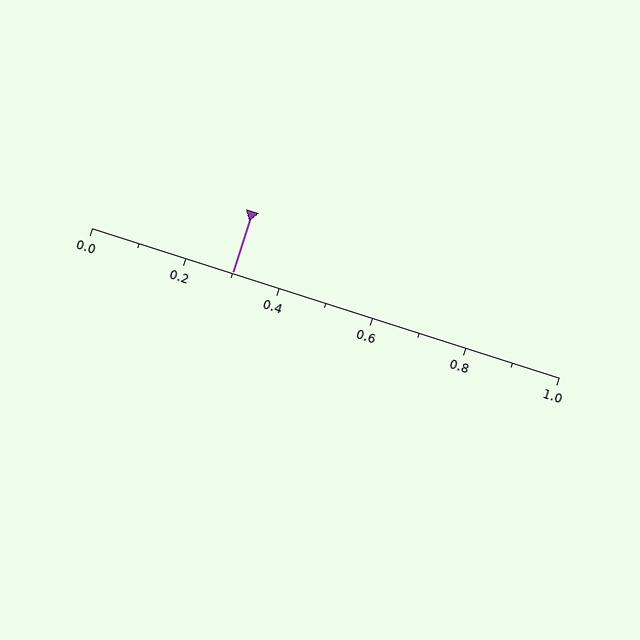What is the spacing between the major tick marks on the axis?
The major ticks are spaced 0.2 apart.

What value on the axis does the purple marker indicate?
The marker indicates approximately 0.3.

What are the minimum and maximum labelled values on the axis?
The axis runs from 0.0 to 1.0.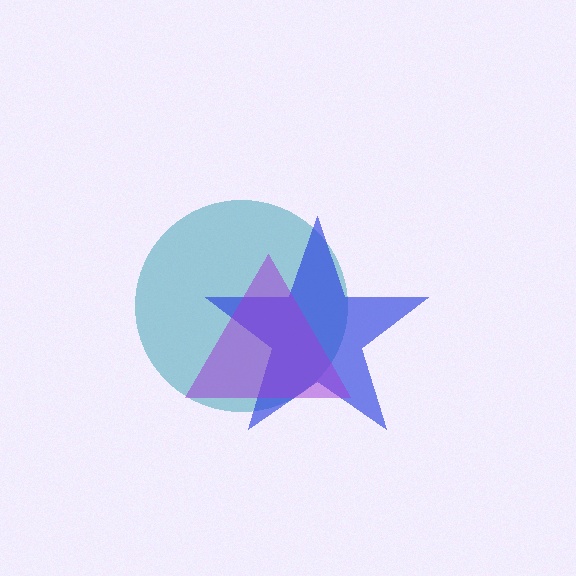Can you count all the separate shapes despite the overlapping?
Yes, there are 3 separate shapes.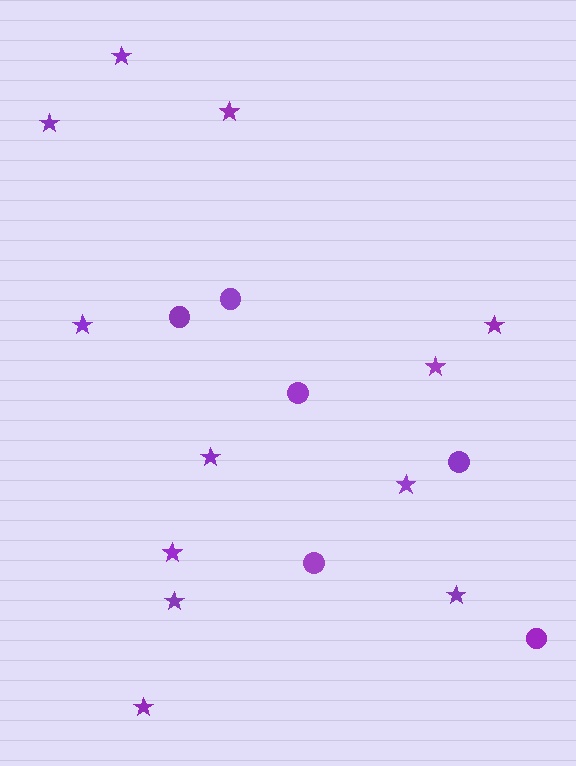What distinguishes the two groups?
There are 2 groups: one group of circles (6) and one group of stars (12).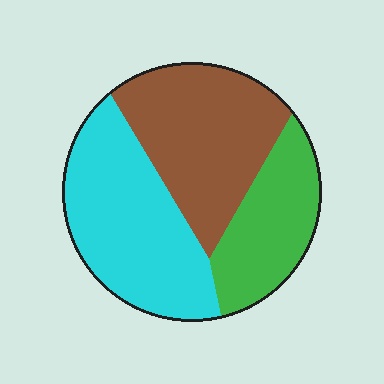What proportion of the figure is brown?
Brown covers 37% of the figure.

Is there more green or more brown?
Brown.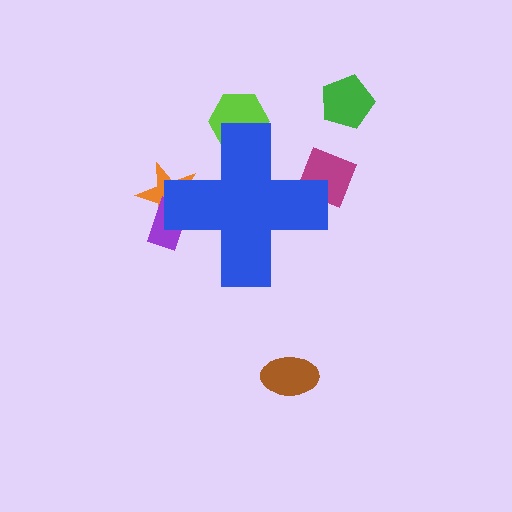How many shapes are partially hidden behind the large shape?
4 shapes are partially hidden.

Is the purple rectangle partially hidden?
Yes, the purple rectangle is partially hidden behind the blue cross.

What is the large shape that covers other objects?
A blue cross.